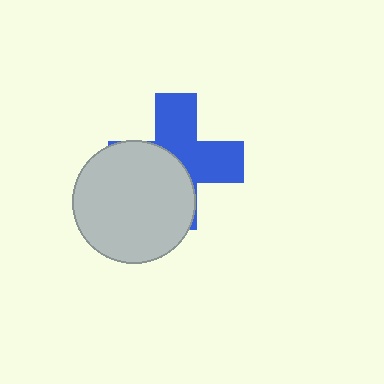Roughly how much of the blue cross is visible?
About half of it is visible (roughly 51%).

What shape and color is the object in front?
The object in front is a light gray circle.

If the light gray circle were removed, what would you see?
You would see the complete blue cross.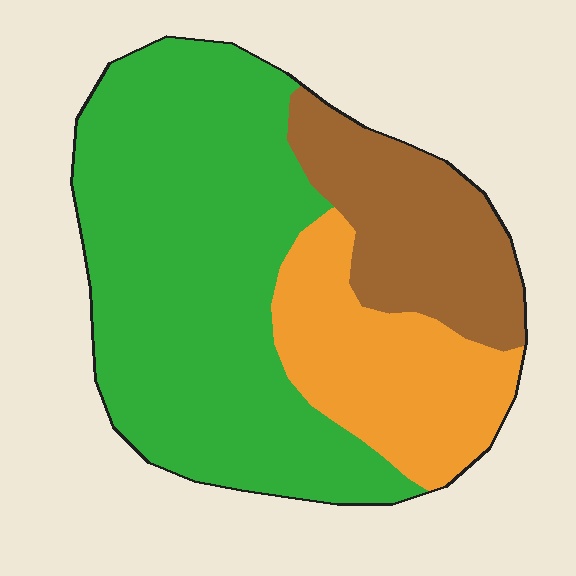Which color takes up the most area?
Green, at roughly 60%.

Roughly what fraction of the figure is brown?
Brown takes up less than a quarter of the figure.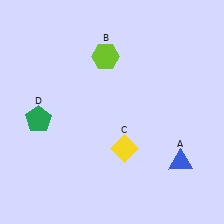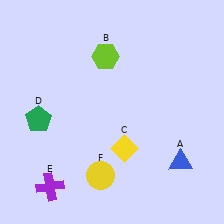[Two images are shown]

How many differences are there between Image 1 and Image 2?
There are 2 differences between the two images.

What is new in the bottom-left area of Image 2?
A purple cross (E) was added in the bottom-left area of Image 2.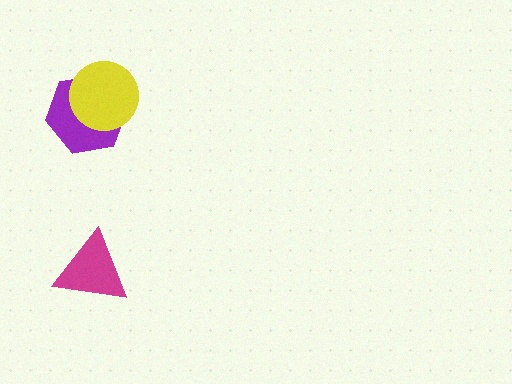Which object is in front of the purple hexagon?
The yellow circle is in front of the purple hexagon.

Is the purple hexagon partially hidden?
Yes, it is partially covered by another shape.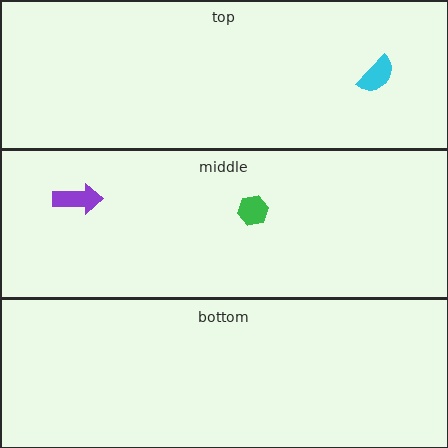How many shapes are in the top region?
1.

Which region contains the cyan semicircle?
The top region.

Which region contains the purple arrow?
The middle region.